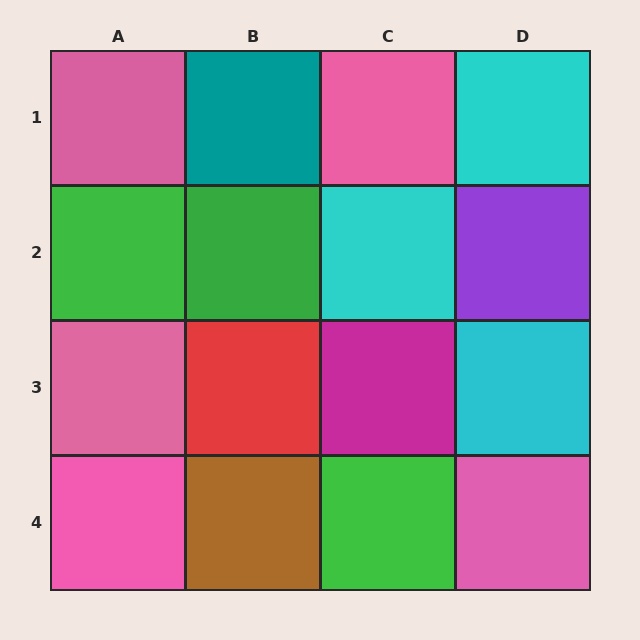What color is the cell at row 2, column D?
Purple.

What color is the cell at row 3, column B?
Red.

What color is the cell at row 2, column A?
Green.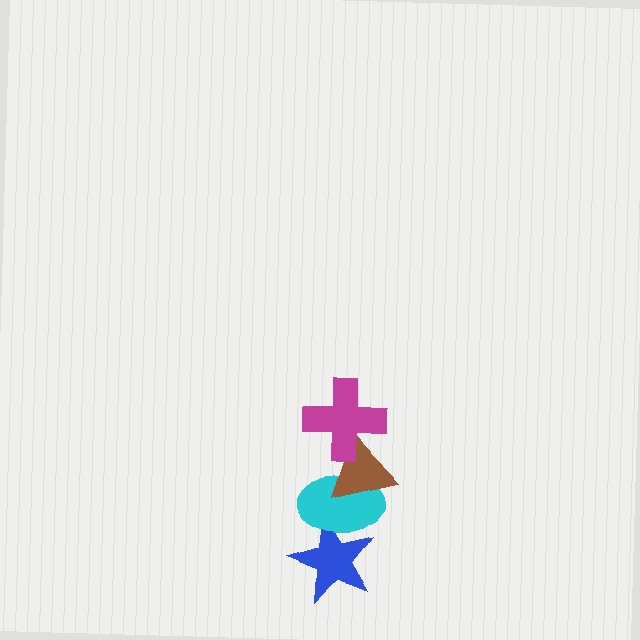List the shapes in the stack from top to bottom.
From top to bottom: the magenta cross, the brown triangle, the cyan ellipse, the blue star.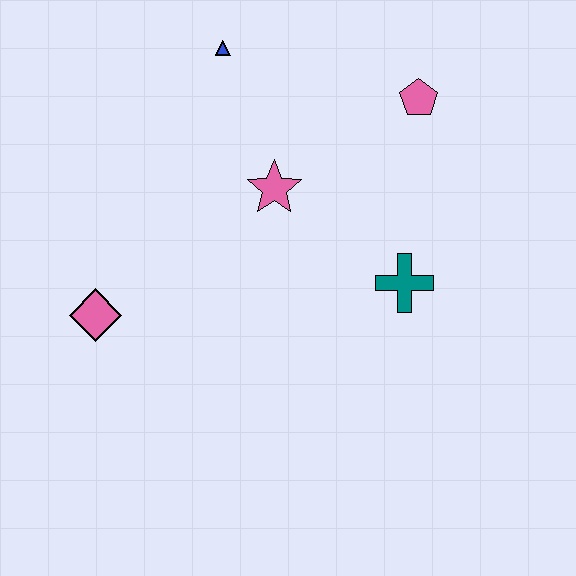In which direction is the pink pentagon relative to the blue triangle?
The pink pentagon is to the right of the blue triangle.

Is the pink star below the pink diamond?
No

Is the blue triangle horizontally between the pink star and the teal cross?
No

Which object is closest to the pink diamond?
The pink star is closest to the pink diamond.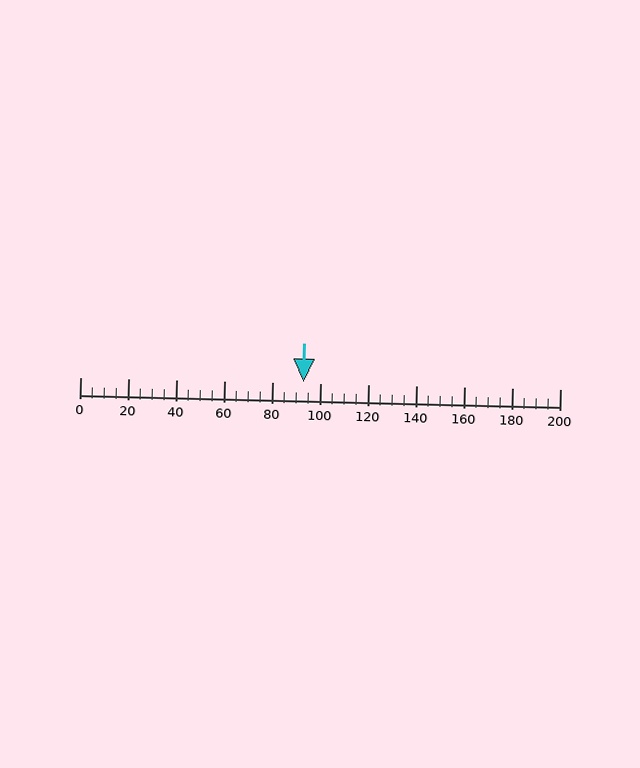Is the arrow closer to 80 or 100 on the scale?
The arrow is closer to 100.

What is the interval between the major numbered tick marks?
The major tick marks are spaced 20 units apart.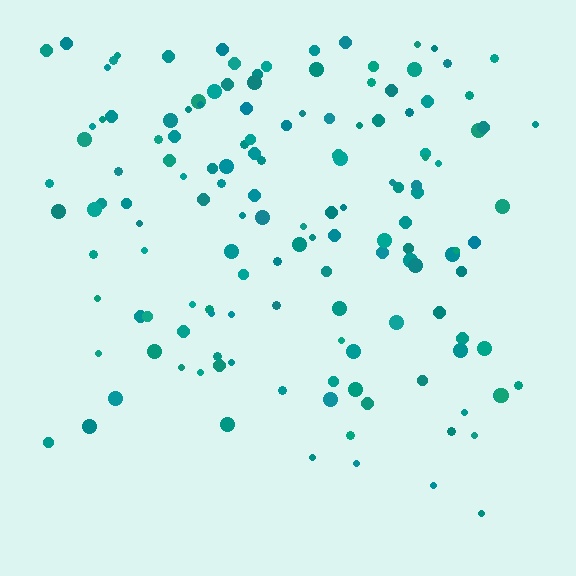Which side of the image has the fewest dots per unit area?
The bottom.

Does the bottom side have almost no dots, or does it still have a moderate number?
Still a moderate number, just noticeably fewer than the top.